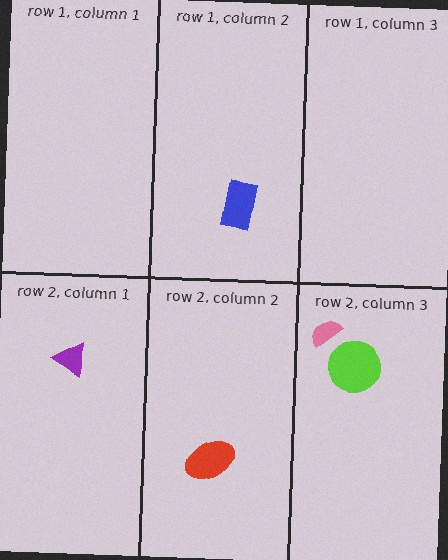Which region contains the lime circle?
The row 2, column 3 region.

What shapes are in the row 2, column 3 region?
The pink semicircle, the lime circle.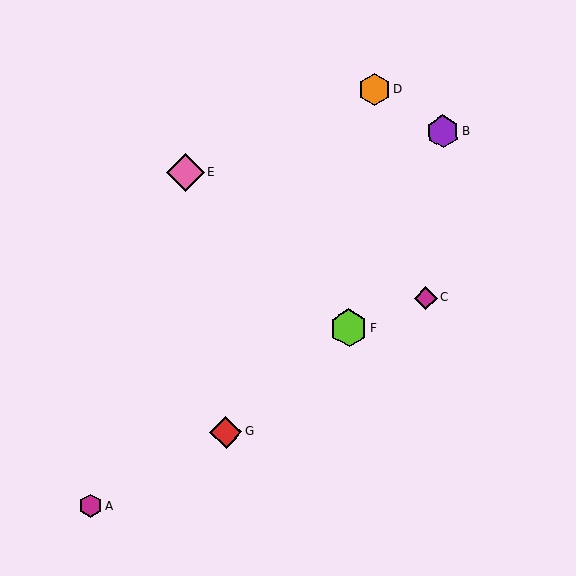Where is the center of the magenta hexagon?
The center of the magenta hexagon is at (90, 506).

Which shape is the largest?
The lime hexagon (labeled F) is the largest.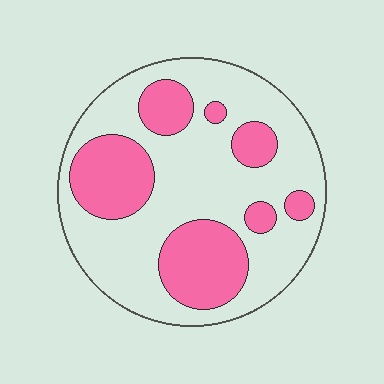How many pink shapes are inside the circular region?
7.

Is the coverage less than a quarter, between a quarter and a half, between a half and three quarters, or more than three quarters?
Between a quarter and a half.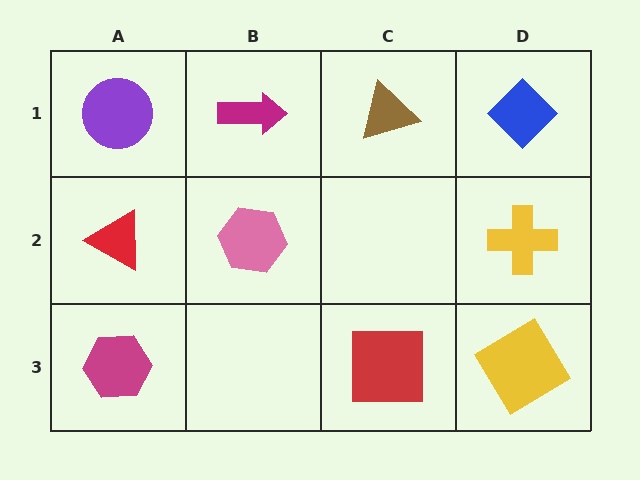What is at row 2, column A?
A red triangle.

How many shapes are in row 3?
3 shapes.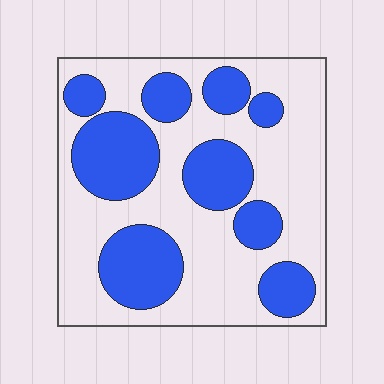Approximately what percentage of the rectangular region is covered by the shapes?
Approximately 35%.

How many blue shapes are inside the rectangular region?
9.